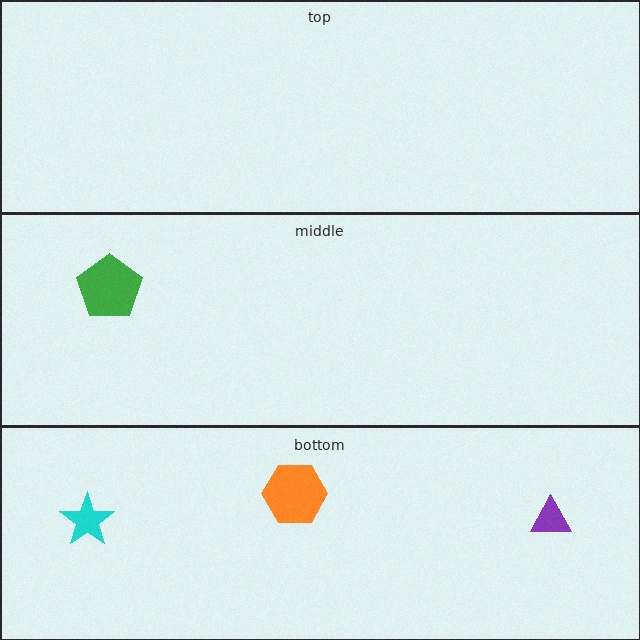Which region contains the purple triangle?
The bottom region.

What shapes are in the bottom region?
The cyan star, the purple triangle, the orange hexagon.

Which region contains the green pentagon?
The middle region.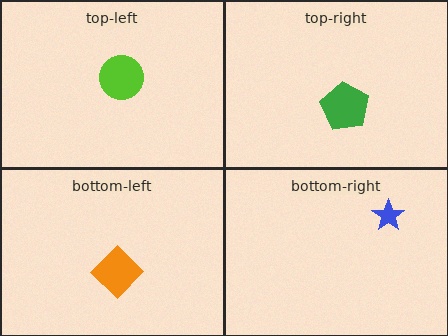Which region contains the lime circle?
The top-left region.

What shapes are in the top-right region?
The green pentagon.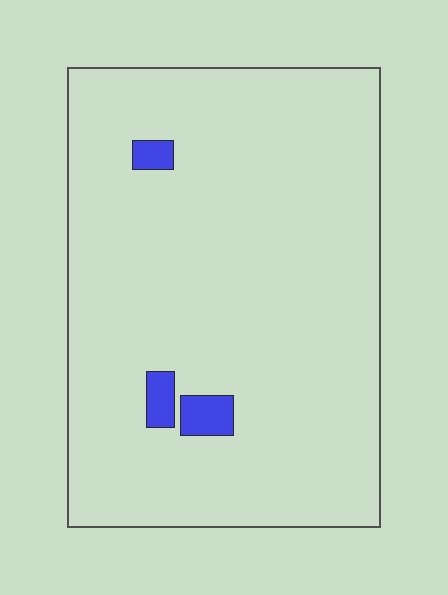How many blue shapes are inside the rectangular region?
3.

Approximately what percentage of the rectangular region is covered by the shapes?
Approximately 5%.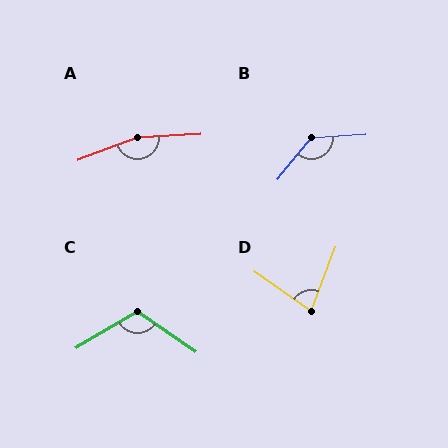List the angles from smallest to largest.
D (76°), C (115°), B (133°), A (163°).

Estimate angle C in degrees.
Approximately 115 degrees.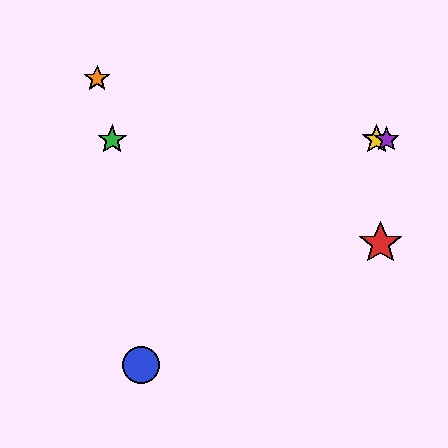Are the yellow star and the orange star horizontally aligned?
No, the yellow star is at y≈140 and the orange star is at y≈78.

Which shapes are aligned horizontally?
The green star, the yellow star, the purple star are aligned horizontally.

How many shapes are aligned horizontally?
3 shapes (the green star, the yellow star, the purple star) are aligned horizontally.